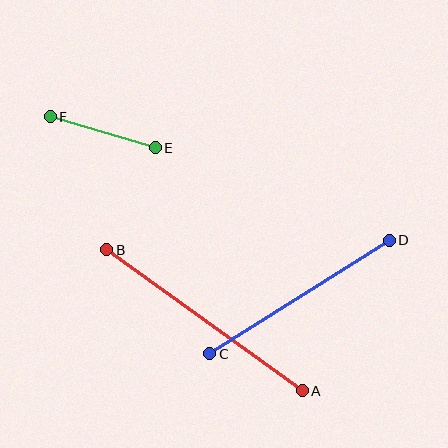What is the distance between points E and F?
The distance is approximately 109 pixels.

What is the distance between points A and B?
The distance is approximately 241 pixels.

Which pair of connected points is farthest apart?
Points A and B are farthest apart.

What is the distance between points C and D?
The distance is approximately 212 pixels.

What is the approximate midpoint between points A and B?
The midpoint is at approximately (204, 320) pixels.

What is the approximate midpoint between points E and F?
The midpoint is at approximately (103, 132) pixels.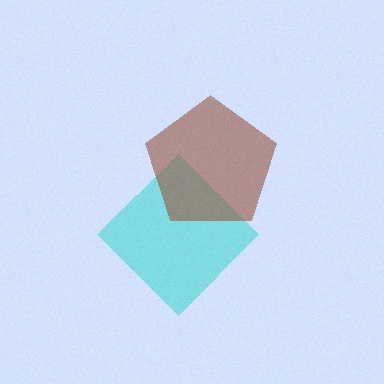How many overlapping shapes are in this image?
There are 2 overlapping shapes in the image.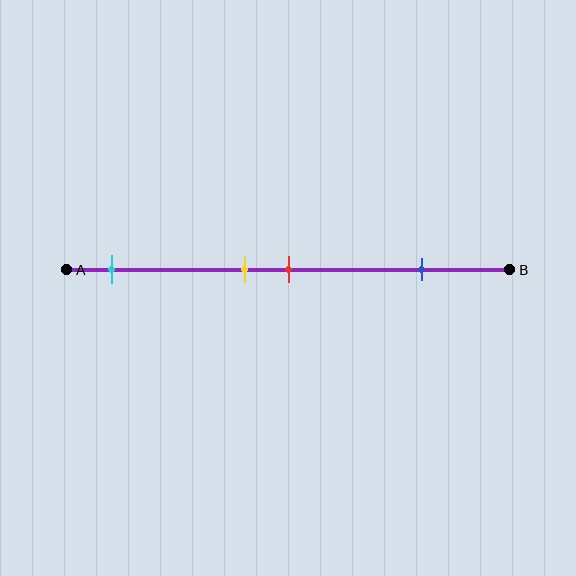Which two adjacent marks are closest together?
The yellow and red marks are the closest adjacent pair.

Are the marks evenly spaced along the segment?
No, the marks are not evenly spaced.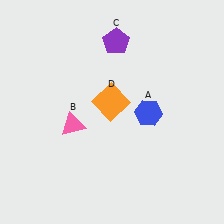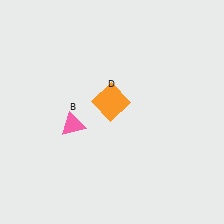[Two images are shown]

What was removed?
The purple pentagon (C), the blue hexagon (A) were removed in Image 2.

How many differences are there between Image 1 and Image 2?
There are 2 differences between the two images.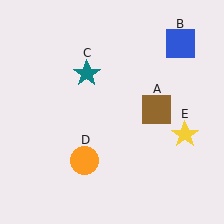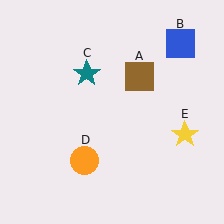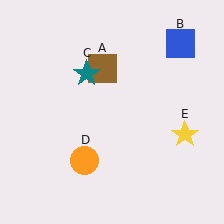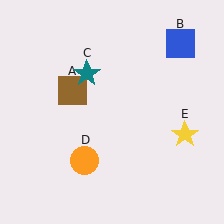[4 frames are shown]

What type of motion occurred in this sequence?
The brown square (object A) rotated counterclockwise around the center of the scene.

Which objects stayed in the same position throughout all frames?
Blue square (object B) and teal star (object C) and orange circle (object D) and yellow star (object E) remained stationary.